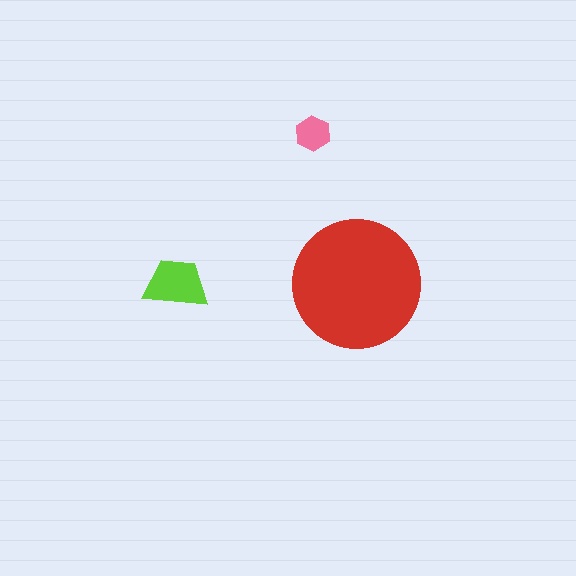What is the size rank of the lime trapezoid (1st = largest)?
2nd.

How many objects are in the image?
There are 3 objects in the image.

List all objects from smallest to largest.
The pink hexagon, the lime trapezoid, the red circle.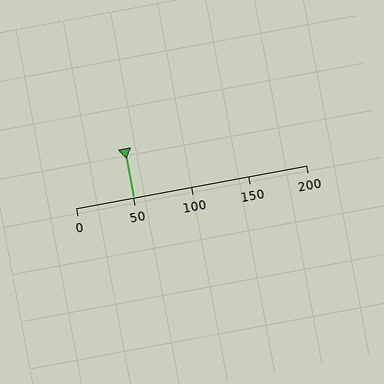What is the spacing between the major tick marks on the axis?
The major ticks are spaced 50 apart.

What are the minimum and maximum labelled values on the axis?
The axis runs from 0 to 200.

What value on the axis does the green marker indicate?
The marker indicates approximately 50.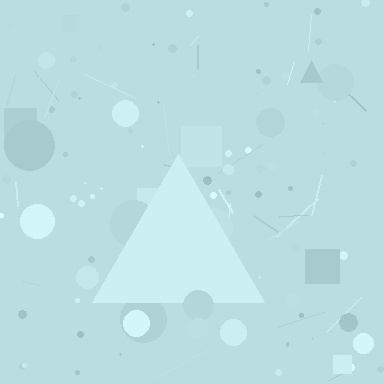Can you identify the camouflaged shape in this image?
The camouflaged shape is a triangle.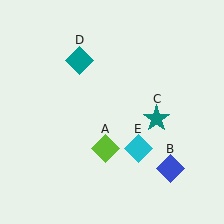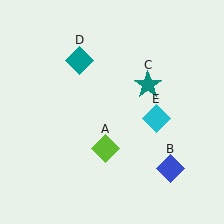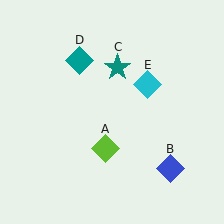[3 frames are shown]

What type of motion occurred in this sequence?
The teal star (object C), cyan diamond (object E) rotated counterclockwise around the center of the scene.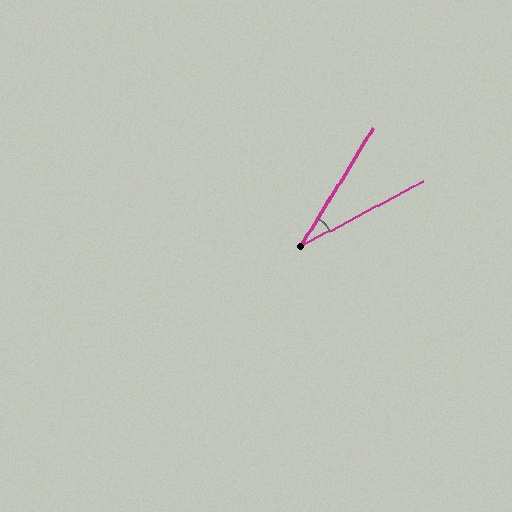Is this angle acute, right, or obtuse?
It is acute.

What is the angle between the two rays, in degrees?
Approximately 30 degrees.